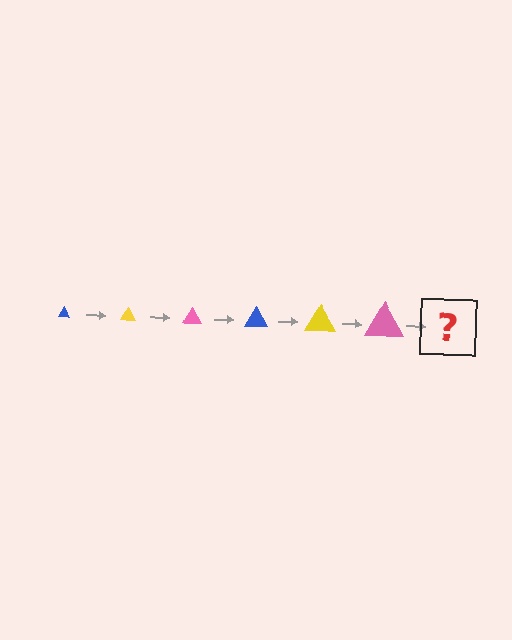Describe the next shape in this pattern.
It should be a blue triangle, larger than the previous one.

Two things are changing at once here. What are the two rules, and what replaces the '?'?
The two rules are that the triangle grows larger each step and the color cycles through blue, yellow, and pink. The '?' should be a blue triangle, larger than the previous one.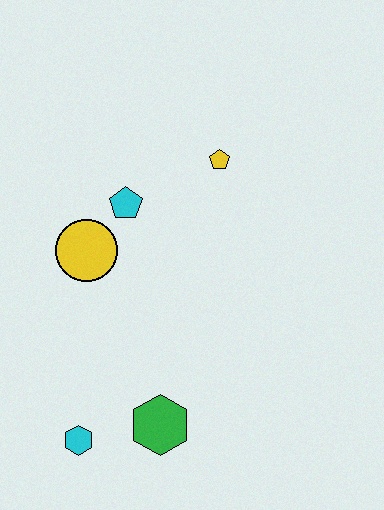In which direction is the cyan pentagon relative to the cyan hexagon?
The cyan pentagon is above the cyan hexagon.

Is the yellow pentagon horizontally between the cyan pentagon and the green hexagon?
No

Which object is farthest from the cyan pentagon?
The cyan hexagon is farthest from the cyan pentagon.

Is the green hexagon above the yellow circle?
No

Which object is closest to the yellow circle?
The cyan pentagon is closest to the yellow circle.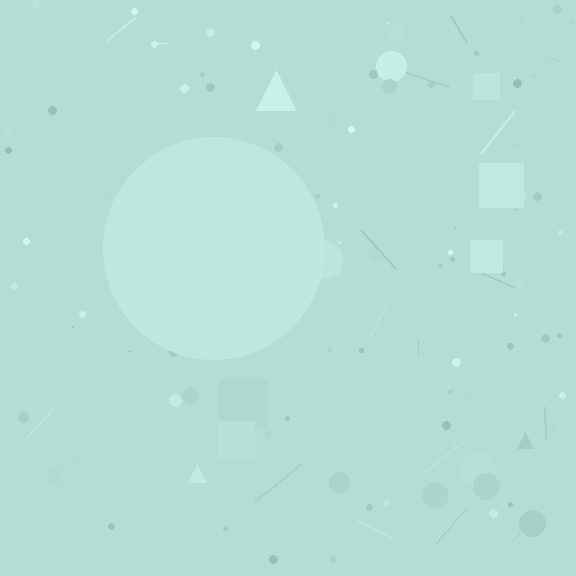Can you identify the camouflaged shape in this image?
The camouflaged shape is a circle.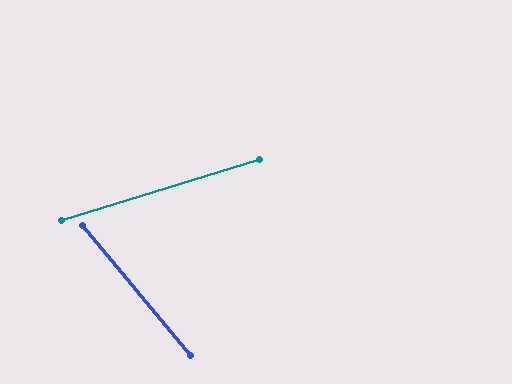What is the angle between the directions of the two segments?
Approximately 67 degrees.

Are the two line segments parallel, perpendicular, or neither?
Neither parallel nor perpendicular — they differ by about 67°.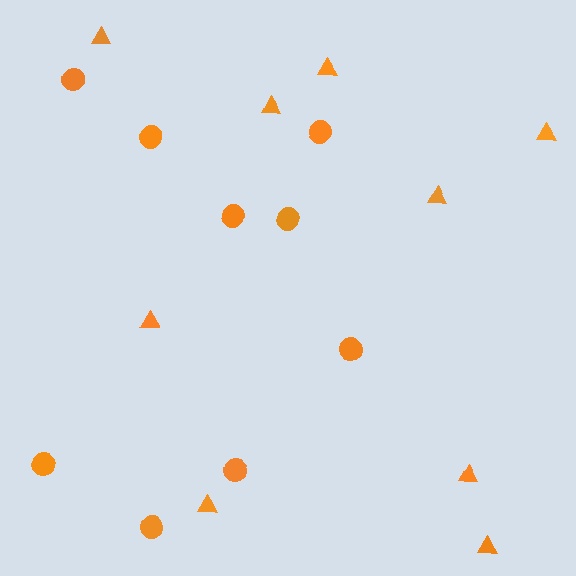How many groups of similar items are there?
There are 2 groups: one group of circles (9) and one group of triangles (9).